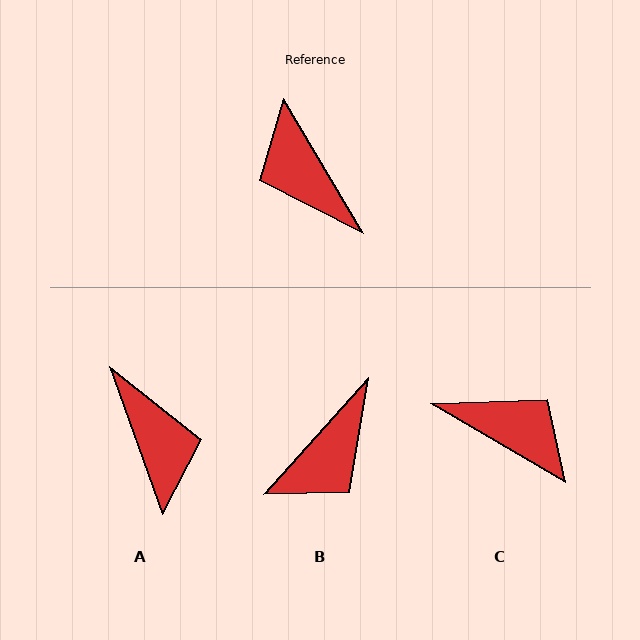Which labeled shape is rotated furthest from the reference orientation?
A, about 169 degrees away.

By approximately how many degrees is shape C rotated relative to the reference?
Approximately 151 degrees clockwise.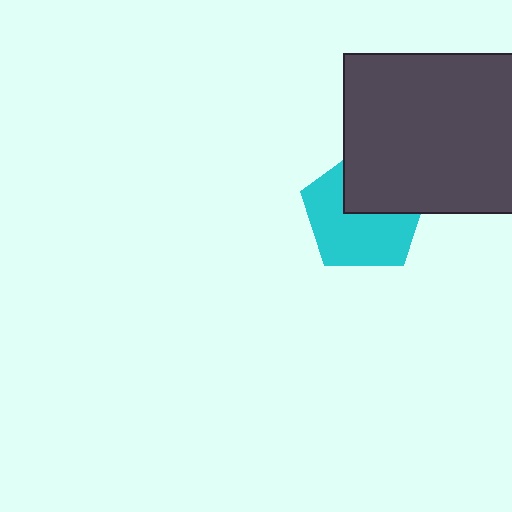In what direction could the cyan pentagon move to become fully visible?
The cyan pentagon could move down. That would shift it out from behind the dark gray rectangle entirely.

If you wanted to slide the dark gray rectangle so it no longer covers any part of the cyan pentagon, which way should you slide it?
Slide it up — that is the most direct way to separate the two shapes.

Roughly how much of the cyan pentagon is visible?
About half of it is visible (roughly 62%).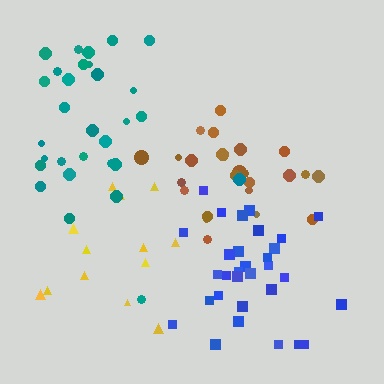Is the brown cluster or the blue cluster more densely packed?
Blue.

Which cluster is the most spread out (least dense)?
Yellow.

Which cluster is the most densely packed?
Blue.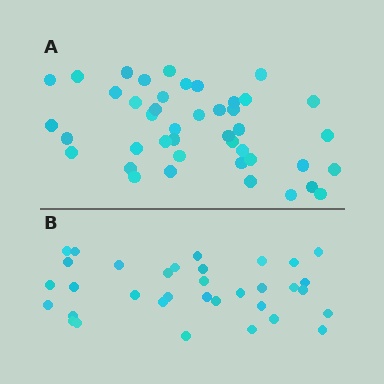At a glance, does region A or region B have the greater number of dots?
Region A (the top region) has more dots.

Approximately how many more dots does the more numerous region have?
Region A has roughly 8 or so more dots than region B.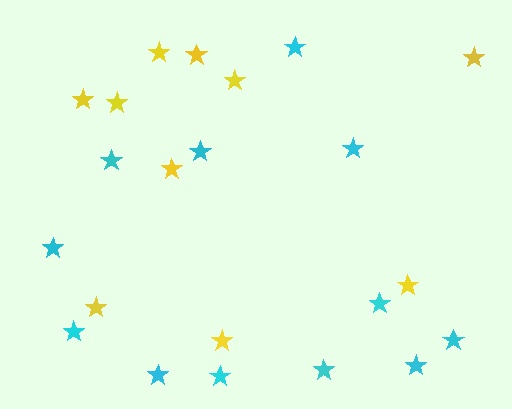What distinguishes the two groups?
There are 2 groups: one group of yellow stars (10) and one group of cyan stars (12).